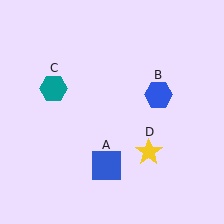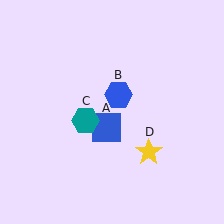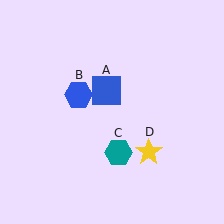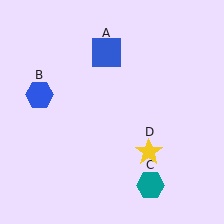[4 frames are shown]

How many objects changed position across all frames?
3 objects changed position: blue square (object A), blue hexagon (object B), teal hexagon (object C).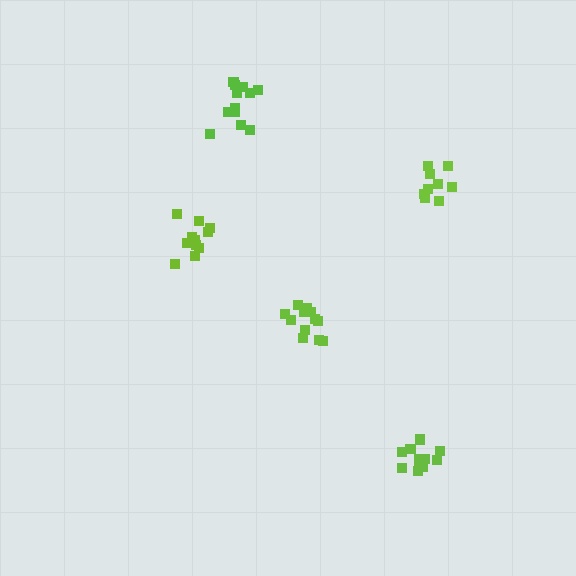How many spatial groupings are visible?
There are 5 spatial groupings.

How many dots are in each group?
Group 1: 13 dots, Group 2: 12 dots, Group 3: 11 dots, Group 4: 9 dots, Group 5: 12 dots (57 total).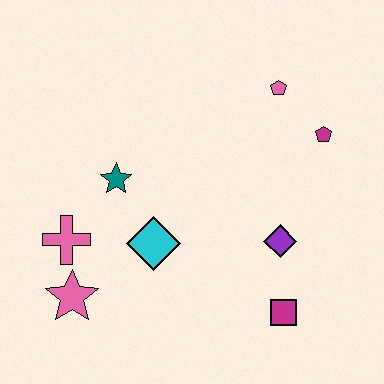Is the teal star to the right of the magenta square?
No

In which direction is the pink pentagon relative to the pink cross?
The pink pentagon is to the right of the pink cross.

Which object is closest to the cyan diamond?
The teal star is closest to the cyan diamond.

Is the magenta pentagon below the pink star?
No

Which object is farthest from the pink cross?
The magenta pentagon is farthest from the pink cross.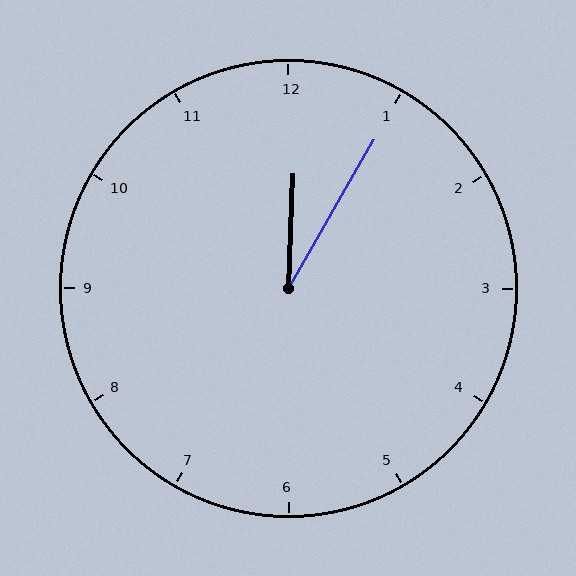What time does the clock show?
12:05.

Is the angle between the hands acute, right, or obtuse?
It is acute.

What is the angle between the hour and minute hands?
Approximately 28 degrees.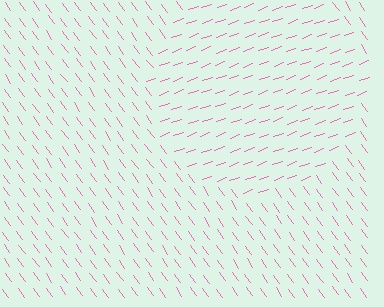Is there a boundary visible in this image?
Yes, there is a texture boundary formed by a change in line orientation.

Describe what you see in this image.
The image is filled with small pink line segments. A circle region in the image has lines oriented differently from the surrounding lines, creating a visible texture boundary.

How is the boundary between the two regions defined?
The boundary is defined purely by a change in line orientation (approximately 74 degrees difference). All lines are the same color and thickness.